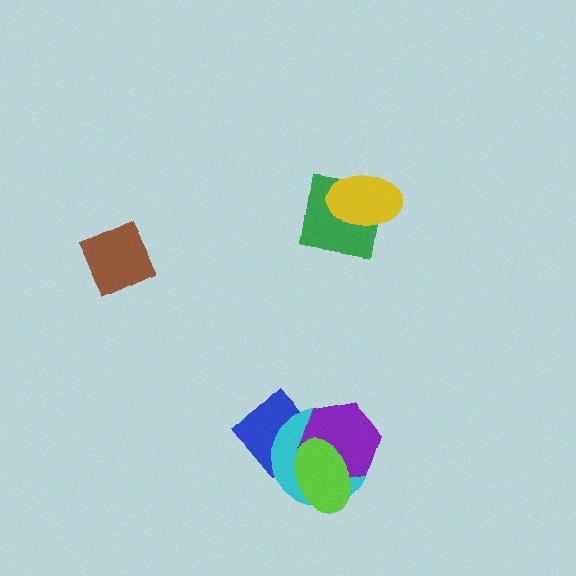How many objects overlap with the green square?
1 object overlaps with the green square.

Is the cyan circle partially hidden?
Yes, it is partially covered by another shape.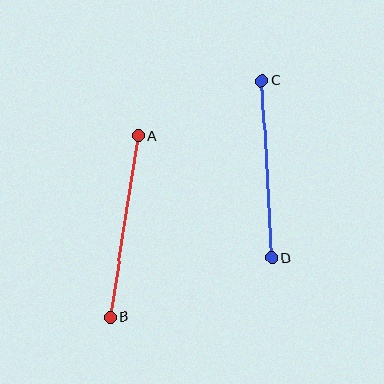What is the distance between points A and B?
The distance is approximately 183 pixels.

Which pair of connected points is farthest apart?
Points A and B are farthest apart.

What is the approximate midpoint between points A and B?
The midpoint is at approximately (124, 227) pixels.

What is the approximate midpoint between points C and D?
The midpoint is at approximately (267, 169) pixels.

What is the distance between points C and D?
The distance is approximately 178 pixels.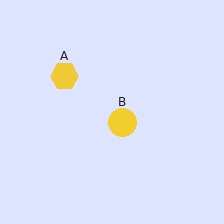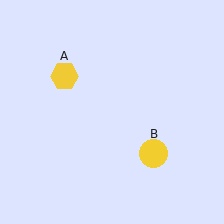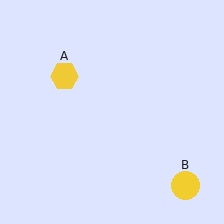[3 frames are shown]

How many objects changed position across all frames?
1 object changed position: yellow circle (object B).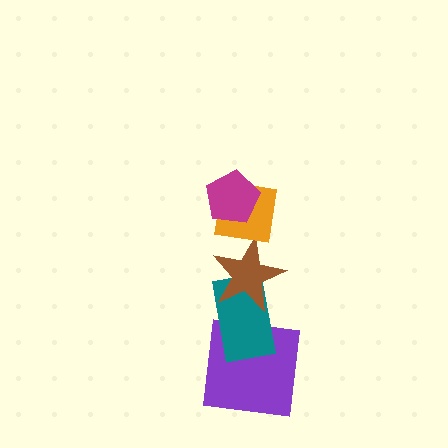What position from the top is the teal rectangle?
The teal rectangle is 4th from the top.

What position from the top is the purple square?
The purple square is 5th from the top.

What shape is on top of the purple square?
The teal rectangle is on top of the purple square.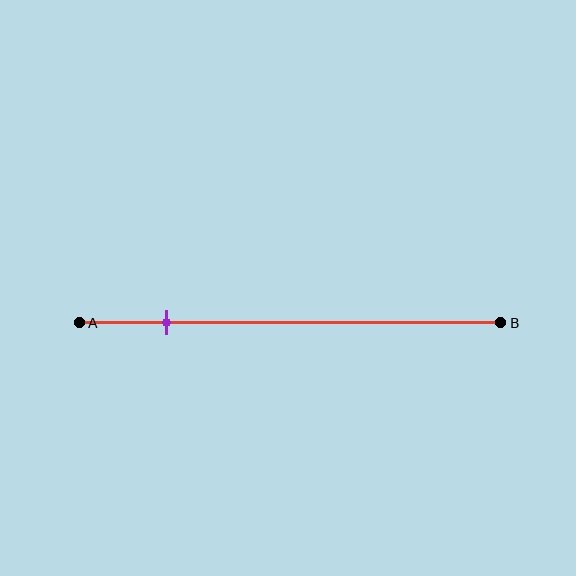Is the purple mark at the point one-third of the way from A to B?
No, the mark is at about 20% from A, not at the 33% one-third point.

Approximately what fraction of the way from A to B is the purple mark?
The purple mark is approximately 20% of the way from A to B.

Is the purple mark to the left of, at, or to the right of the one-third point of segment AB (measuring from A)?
The purple mark is to the left of the one-third point of segment AB.